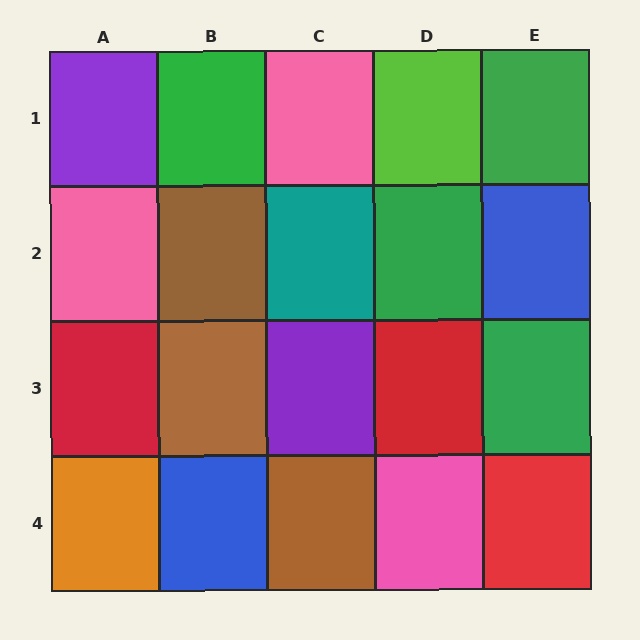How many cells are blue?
2 cells are blue.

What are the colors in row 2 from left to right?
Pink, brown, teal, green, blue.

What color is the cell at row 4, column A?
Orange.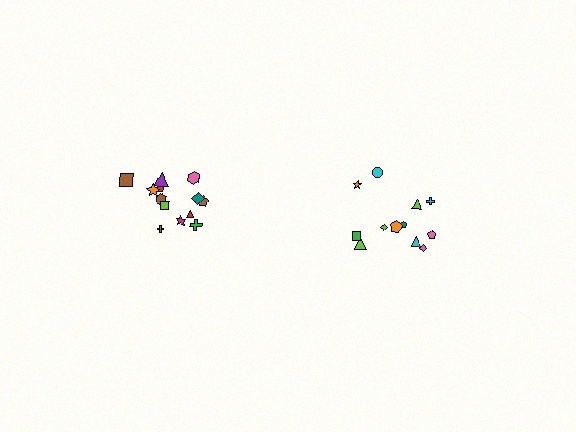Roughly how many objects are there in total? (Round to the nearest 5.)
Roughly 25 objects in total.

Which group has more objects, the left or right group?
The left group.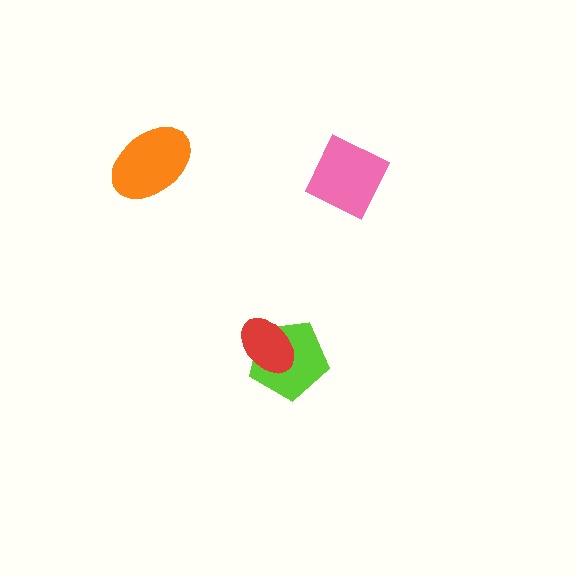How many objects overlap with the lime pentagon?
1 object overlaps with the lime pentagon.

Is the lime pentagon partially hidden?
Yes, it is partially covered by another shape.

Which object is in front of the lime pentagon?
The red ellipse is in front of the lime pentagon.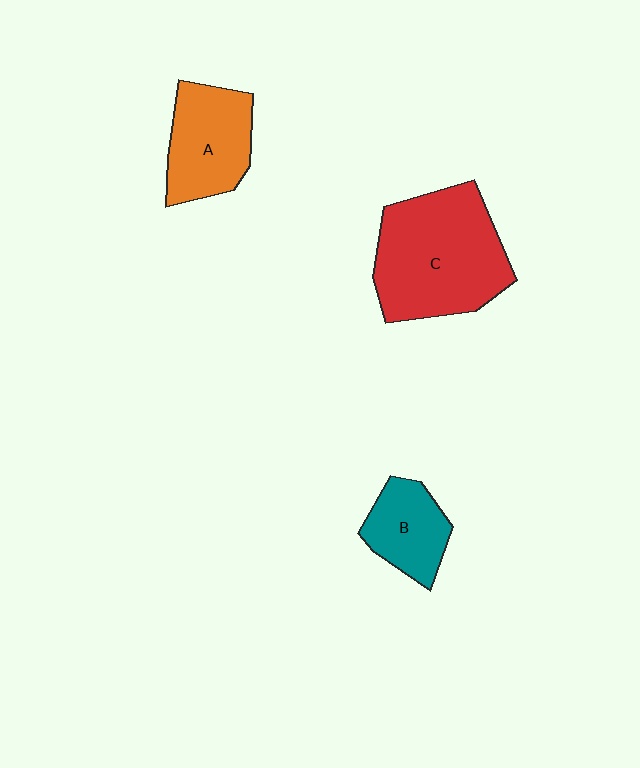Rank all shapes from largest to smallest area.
From largest to smallest: C (red), A (orange), B (teal).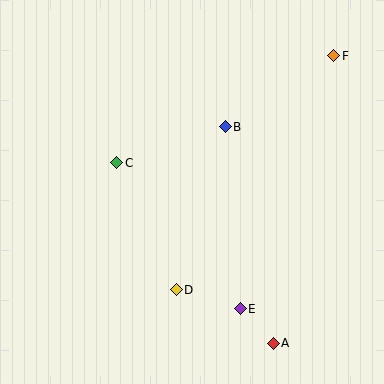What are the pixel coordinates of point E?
Point E is at (240, 309).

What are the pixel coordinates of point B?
Point B is at (225, 127).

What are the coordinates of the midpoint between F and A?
The midpoint between F and A is at (304, 199).